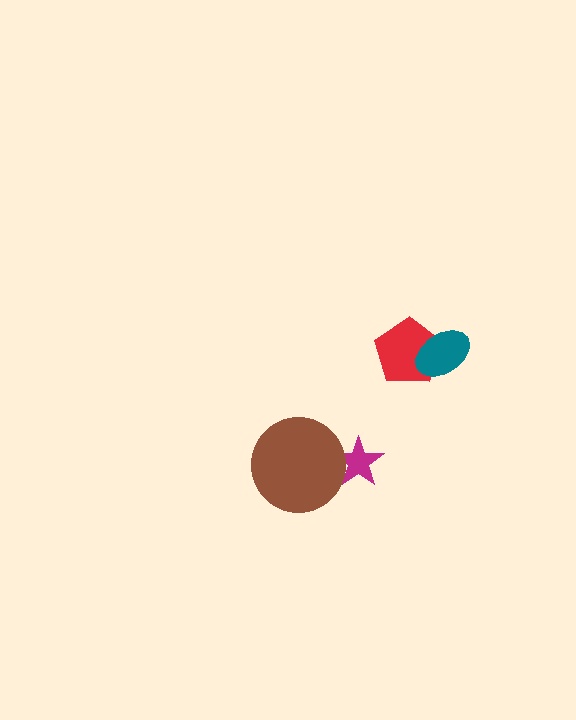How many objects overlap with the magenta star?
1 object overlaps with the magenta star.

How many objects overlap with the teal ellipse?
1 object overlaps with the teal ellipse.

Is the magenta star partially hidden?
Yes, it is partially covered by another shape.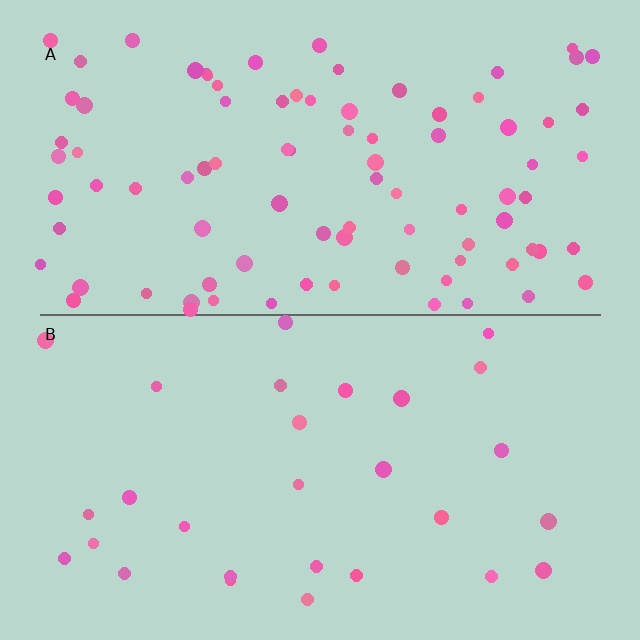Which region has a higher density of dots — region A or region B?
A (the top).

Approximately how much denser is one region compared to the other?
Approximately 3.1× — region A over region B.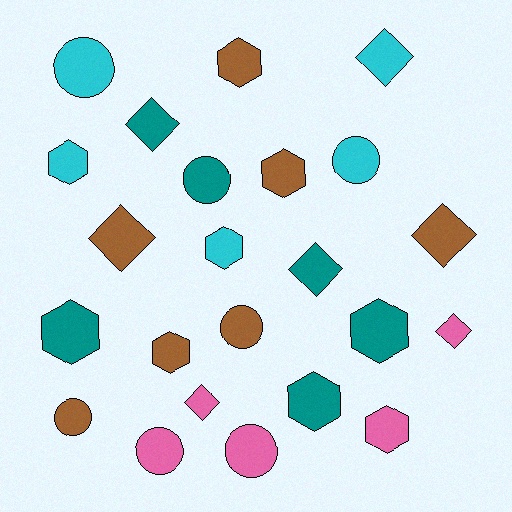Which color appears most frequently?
Brown, with 7 objects.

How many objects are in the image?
There are 23 objects.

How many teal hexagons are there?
There are 3 teal hexagons.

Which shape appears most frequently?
Hexagon, with 9 objects.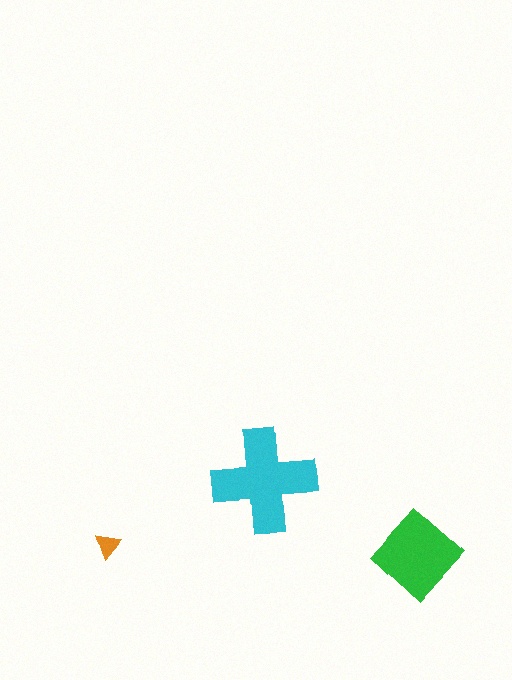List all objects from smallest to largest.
The orange triangle, the green diamond, the cyan cross.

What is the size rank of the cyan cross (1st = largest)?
1st.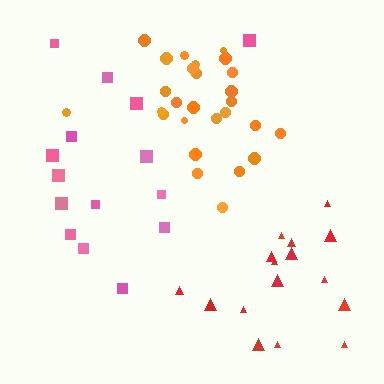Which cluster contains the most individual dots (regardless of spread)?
Orange (28).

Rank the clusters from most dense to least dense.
orange, red, pink.